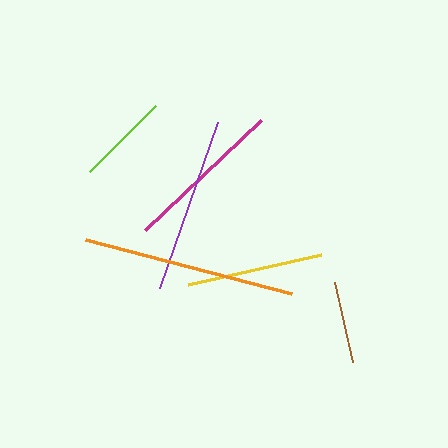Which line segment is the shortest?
The brown line is the shortest at approximately 81 pixels.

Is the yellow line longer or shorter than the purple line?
The purple line is longer than the yellow line.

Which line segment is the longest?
The orange line is the longest at approximately 214 pixels.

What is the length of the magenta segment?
The magenta segment is approximately 160 pixels long.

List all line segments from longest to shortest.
From longest to shortest: orange, purple, magenta, yellow, lime, brown.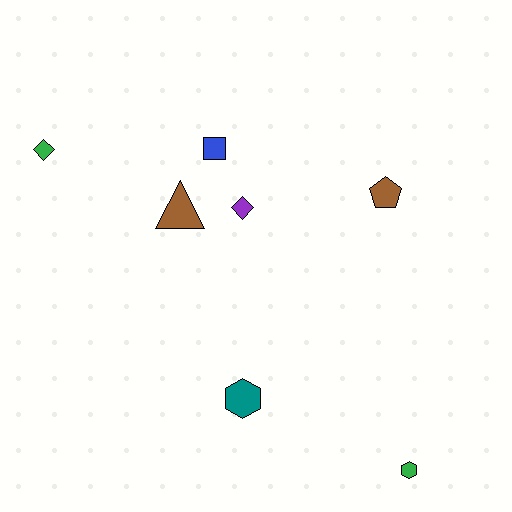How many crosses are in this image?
There are no crosses.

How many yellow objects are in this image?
There are no yellow objects.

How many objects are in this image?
There are 7 objects.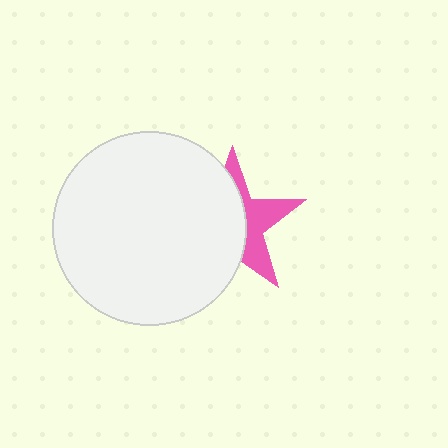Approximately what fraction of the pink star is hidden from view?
Roughly 61% of the pink star is hidden behind the white circle.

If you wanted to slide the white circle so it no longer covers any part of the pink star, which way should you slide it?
Slide it left — that is the most direct way to separate the two shapes.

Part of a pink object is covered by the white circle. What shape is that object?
It is a star.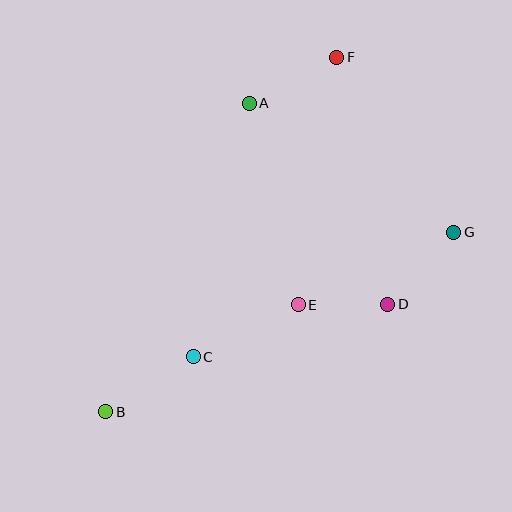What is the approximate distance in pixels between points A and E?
The distance between A and E is approximately 207 pixels.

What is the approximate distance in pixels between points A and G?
The distance between A and G is approximately 242 pixels.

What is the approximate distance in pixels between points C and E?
The distance between C and E is approximately 117 pixels.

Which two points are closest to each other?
Points D and E are closest to each other.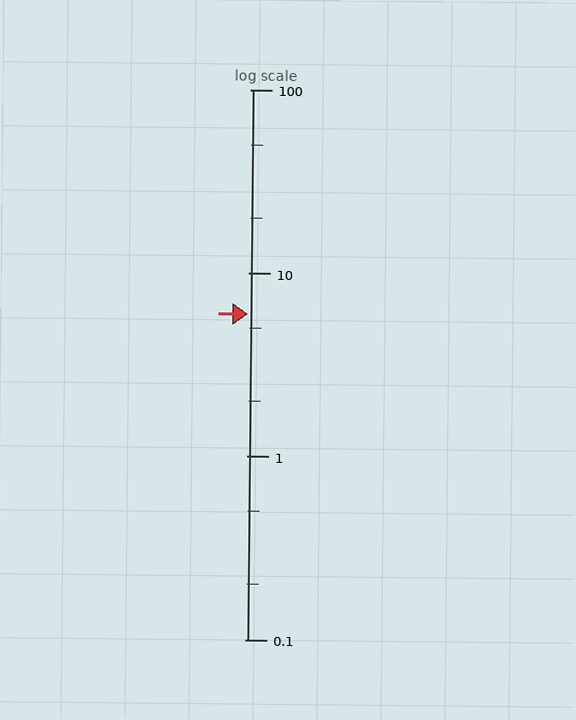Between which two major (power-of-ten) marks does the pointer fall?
The pointer is between 1 and 10.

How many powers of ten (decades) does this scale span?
The scale spans 3 decades, from 0.1 to 100.